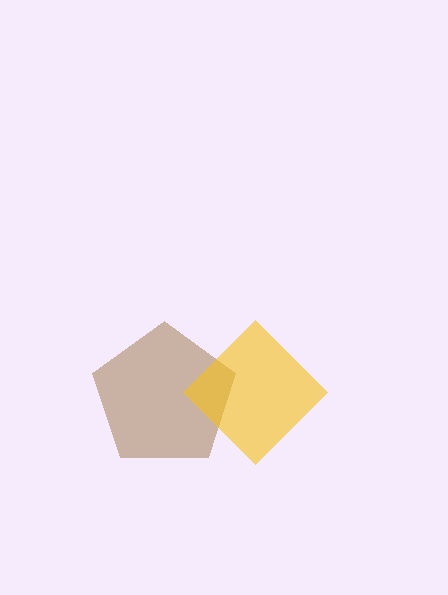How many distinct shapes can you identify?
There are 2 distinct shapes: a brown pentagon, a yellow diamond.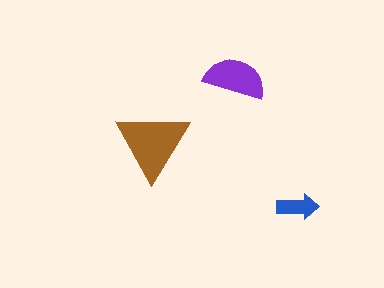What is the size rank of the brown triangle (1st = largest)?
1st.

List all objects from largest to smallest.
The brown triangle, the purple semicircle, the blue arrow.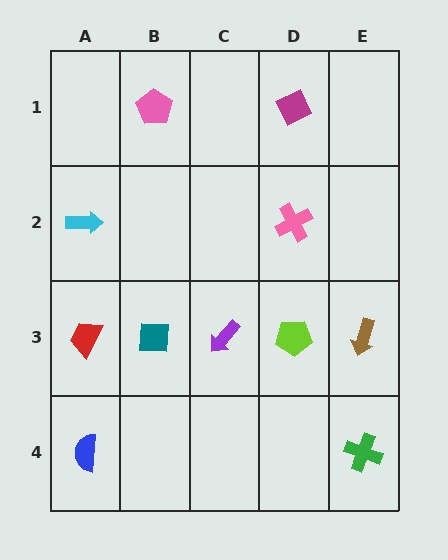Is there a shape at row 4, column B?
No, that cell is empty.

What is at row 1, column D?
A magenta diamond.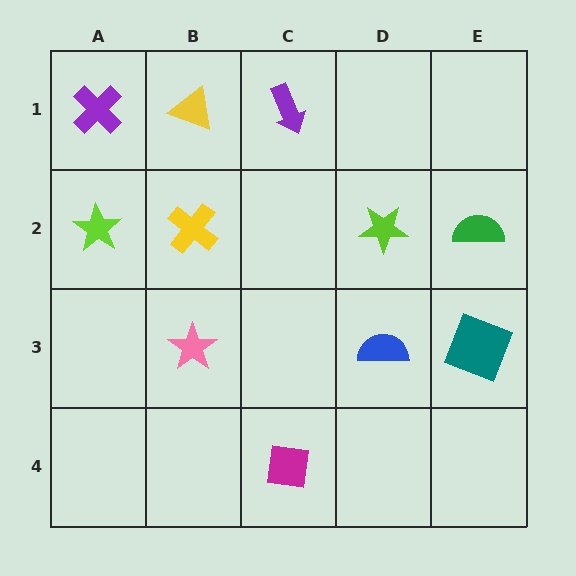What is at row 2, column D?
A lime star.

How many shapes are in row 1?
3 shapes.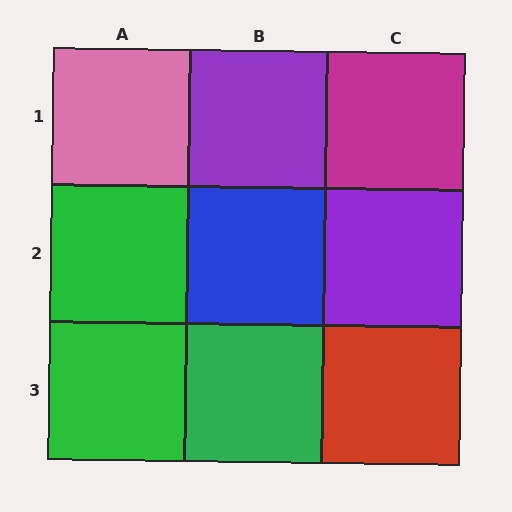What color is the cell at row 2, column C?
Purple.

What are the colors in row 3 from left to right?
Green, green, red.